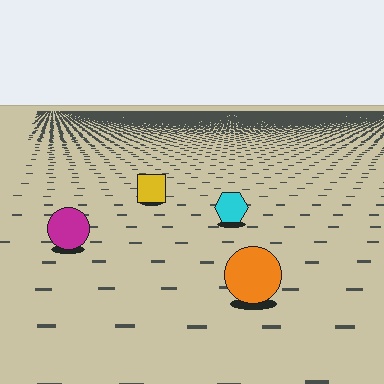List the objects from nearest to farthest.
From nearest to farthest: the orange circle, the magenta circle, the cyan hexagon, the yellow square.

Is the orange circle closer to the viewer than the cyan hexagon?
Yes. The orange circle is closer — you can tell from the texture gradient: the ground texture is coarser near it.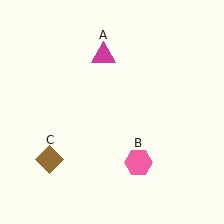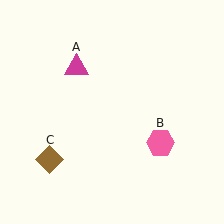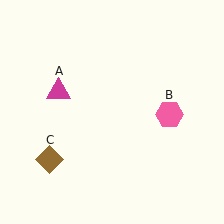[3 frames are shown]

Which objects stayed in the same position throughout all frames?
Brown diamond (object C) remained stationary.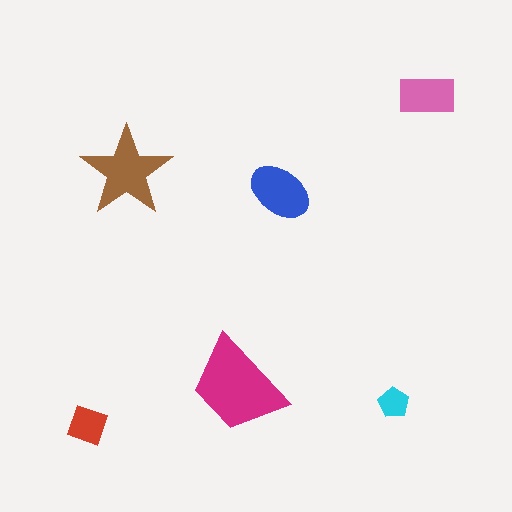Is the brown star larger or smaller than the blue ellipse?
Larger.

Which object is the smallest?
The cyan pentagon.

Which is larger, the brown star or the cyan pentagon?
The brown star.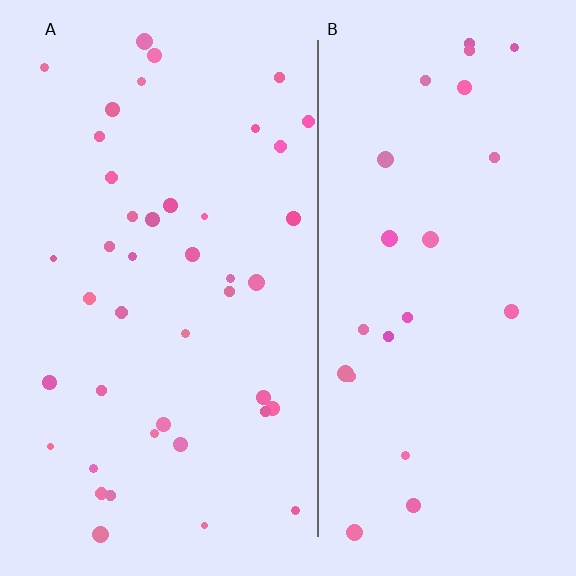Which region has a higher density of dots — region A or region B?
A (the left).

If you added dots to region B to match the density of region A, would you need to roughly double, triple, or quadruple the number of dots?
Approximately double.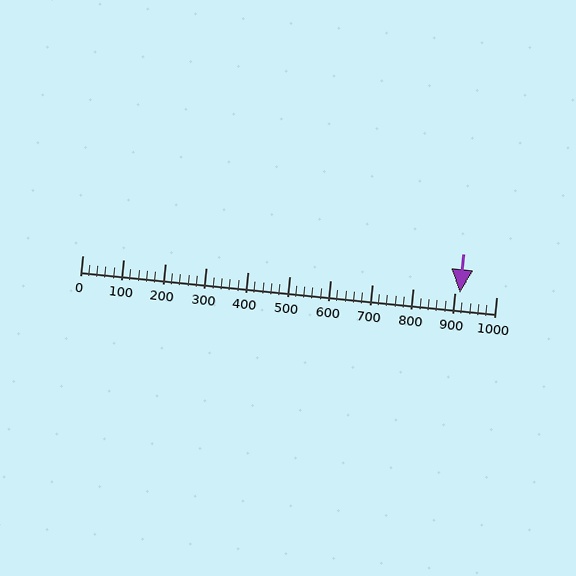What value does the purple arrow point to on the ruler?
The purple arrow points to approximately 913.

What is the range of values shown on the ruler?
The ruler shows values from 0 to 1000.